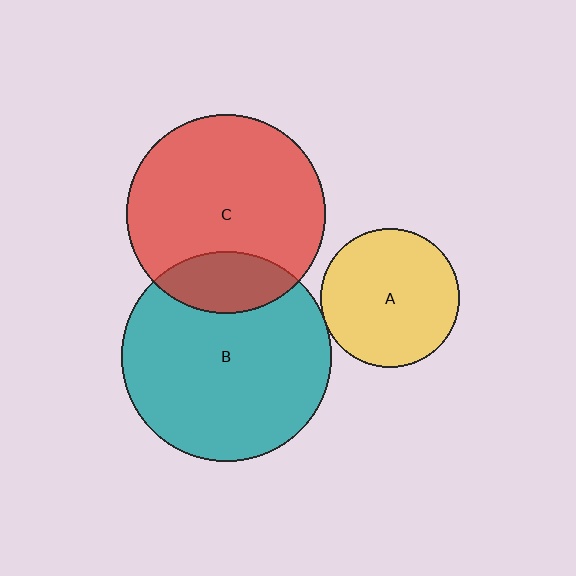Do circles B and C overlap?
Yes.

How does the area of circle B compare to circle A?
Approximately 2.3 times.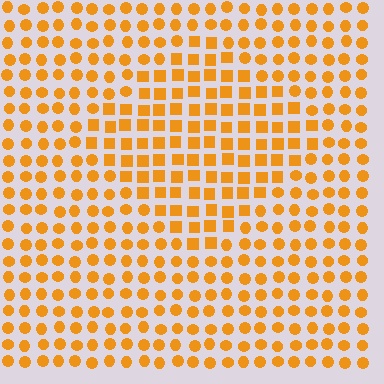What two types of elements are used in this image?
The image uses squares inside the diamond region and circles outside it.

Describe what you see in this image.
The image is filled with small orange elements arranged in a uniform grid. A diamond-shaped region contains squares, while the surrounding area contains circles. The boundary is defined purely by the change in element shape.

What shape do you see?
I see a diamond.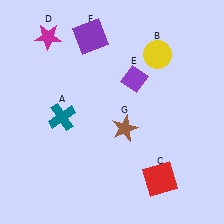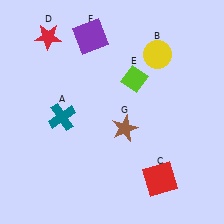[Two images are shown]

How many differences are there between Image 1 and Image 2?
There are 2 differences between the two images.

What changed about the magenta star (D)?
In Image 1, D is magenta. In Image 2, it changed to red.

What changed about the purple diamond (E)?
In Image 1, E is purple. In Image 2, it changed to lime.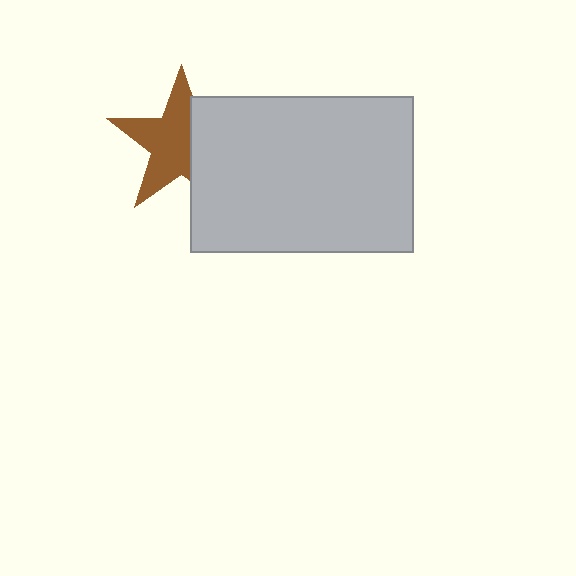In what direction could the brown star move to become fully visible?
The brown star could move left. That would shift it out from behind the light gray rectangle entirely.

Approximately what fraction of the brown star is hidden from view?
Roughly 39% of the brown star is hidden behind the light gray rectangle.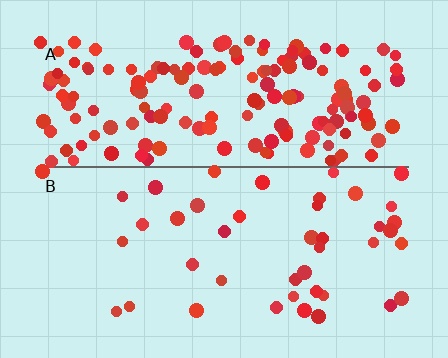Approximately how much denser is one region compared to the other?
Approximately 3.8× — region A over region B.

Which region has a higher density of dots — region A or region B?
A (the top).